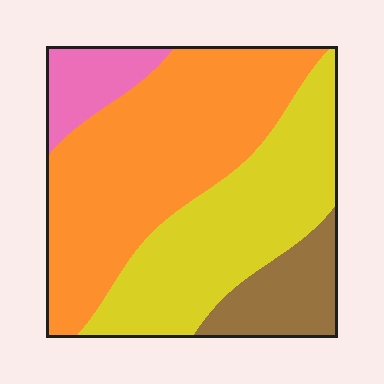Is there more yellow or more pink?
Yellow.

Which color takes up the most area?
Orange, at roughly 45%.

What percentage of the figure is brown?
Brown covers about 10% of the figure.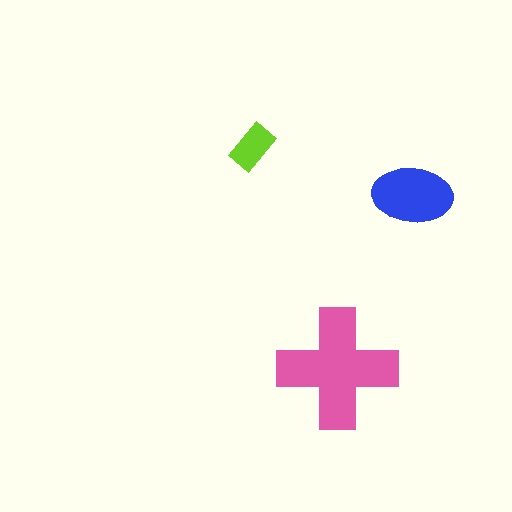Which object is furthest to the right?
The blue ellipse is rightmost.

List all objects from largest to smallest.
The pink cross, the blue ellipse, the lime rectangle.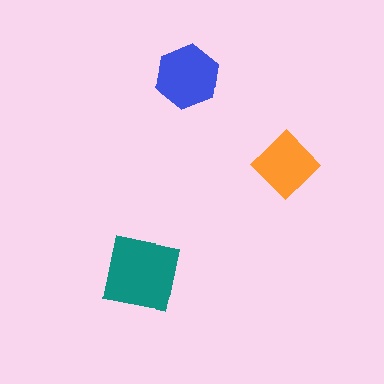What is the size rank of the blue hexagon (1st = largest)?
2nd.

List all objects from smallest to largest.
The orange diamond, the blue hexagon, the teal square.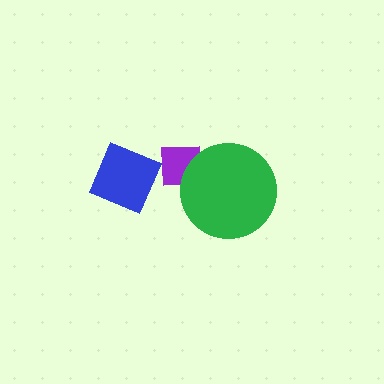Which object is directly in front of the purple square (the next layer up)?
The blue diamond is directly in front of the purple square.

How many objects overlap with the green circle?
1 object overlaps with the green circle.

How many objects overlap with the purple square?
2 objects overlap with the purple square.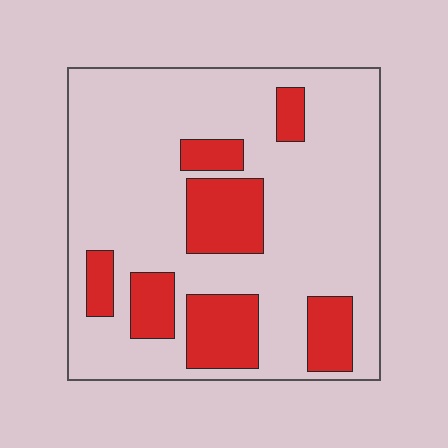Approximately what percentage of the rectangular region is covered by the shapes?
Approximately 25%.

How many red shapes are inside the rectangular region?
7.